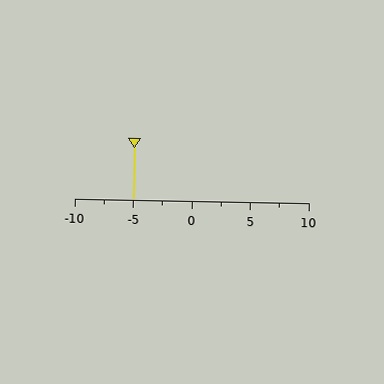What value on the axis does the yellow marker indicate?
The marker indicates approximately -5.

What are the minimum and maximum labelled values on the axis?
The axis runs from -10 to 10.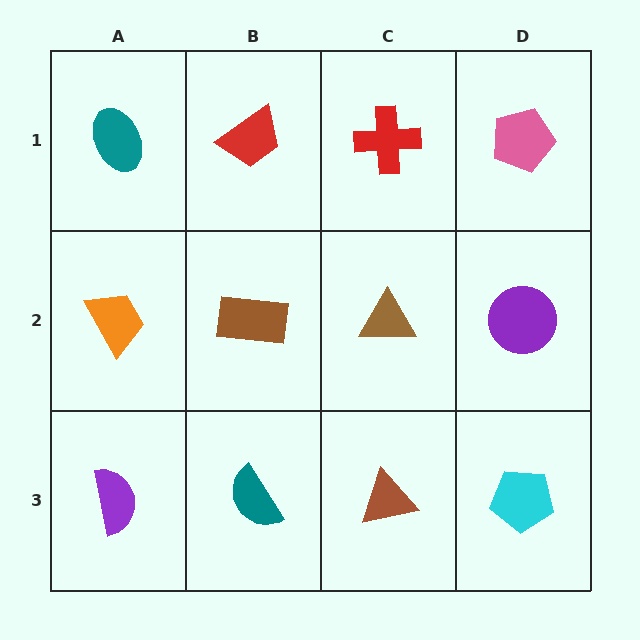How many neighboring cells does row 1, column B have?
3.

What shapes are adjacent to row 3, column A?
An orange trapezoid (row 2, column A), a teal semicircle (row 3, column B).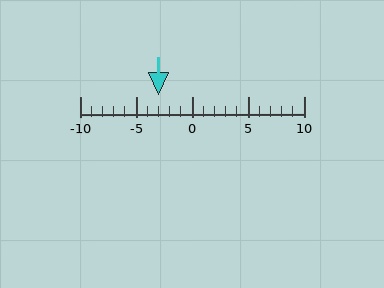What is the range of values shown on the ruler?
The ruler shows values from -10 to 10.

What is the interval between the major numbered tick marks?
The major tick marks are spaced 5 units apart.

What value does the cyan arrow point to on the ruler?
The cyan arrow points to approximately -3.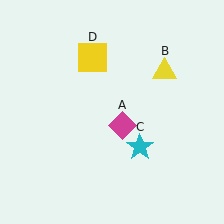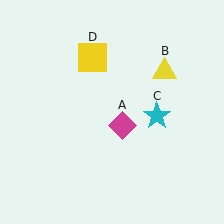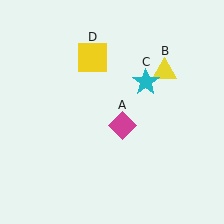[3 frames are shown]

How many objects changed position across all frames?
1 object changed position: cyan star (object C).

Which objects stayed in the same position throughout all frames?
Magenta diamond (object A) and yellow triangle (object B) and yellow square (object D) remained stationary.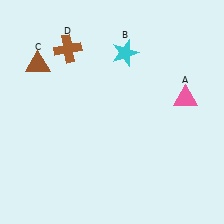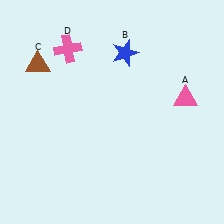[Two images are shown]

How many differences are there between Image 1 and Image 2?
There are 2 differences between the two images.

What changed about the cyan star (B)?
In Image 1, B is cyan. In Image 2, it changed to blue.